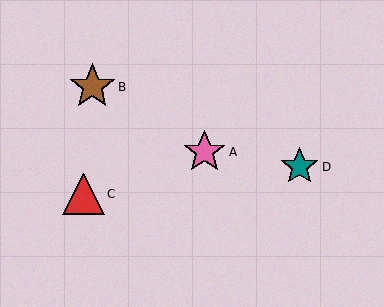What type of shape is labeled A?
Shape A is a pink star.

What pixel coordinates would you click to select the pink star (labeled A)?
Click at (205, 152) to select the pink star A.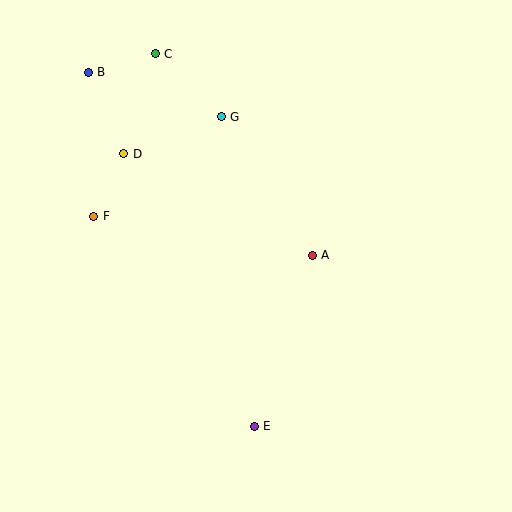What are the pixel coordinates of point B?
Point B is at (88, 72).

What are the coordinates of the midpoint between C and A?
The midpoint between C and A is at (234, 154).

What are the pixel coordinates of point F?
Point F is at (94, 216).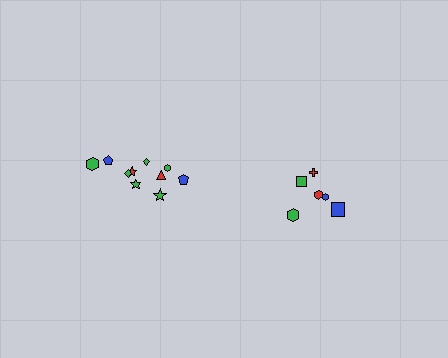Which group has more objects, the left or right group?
The left group.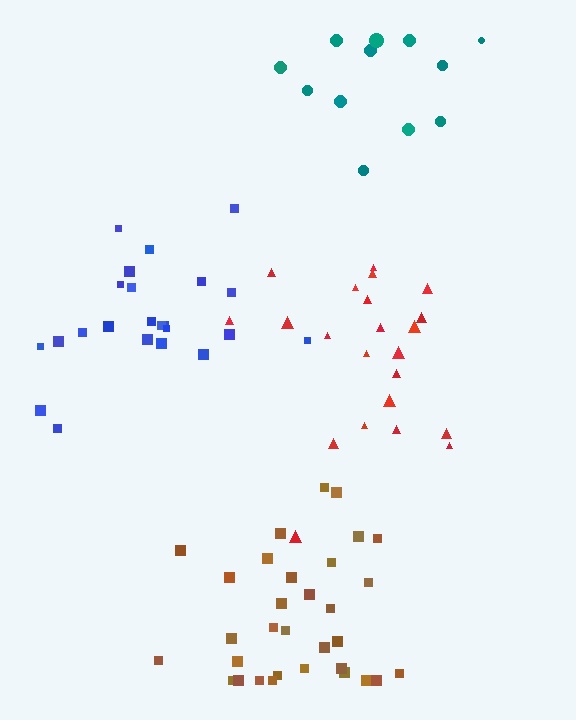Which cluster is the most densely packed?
Brown.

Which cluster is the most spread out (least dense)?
Teal.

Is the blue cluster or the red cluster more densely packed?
Red.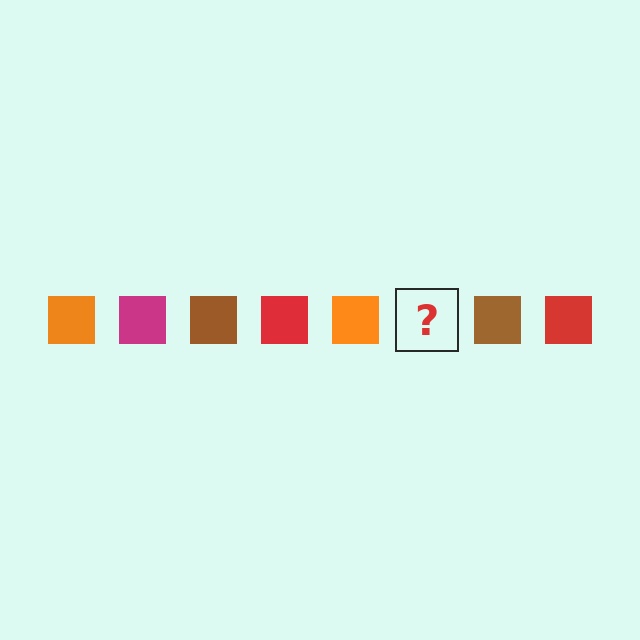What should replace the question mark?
The question mark should be replaced with a magenta square.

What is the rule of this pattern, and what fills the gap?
The rule is that the pattern cycles through orange, magenta, brown, red squares. The gap should be filled with a magenta square.